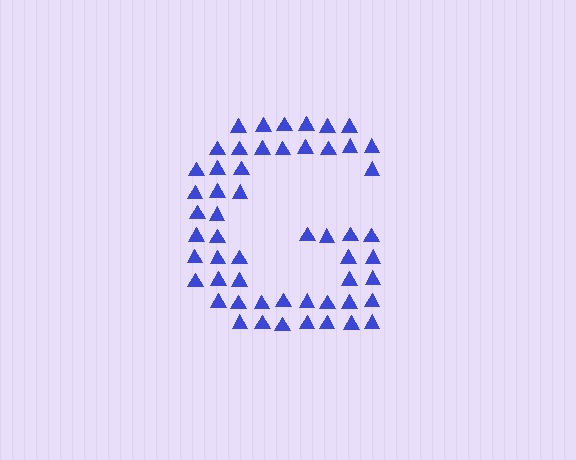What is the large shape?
The large shape is the letter G.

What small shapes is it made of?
It is made of small triangles.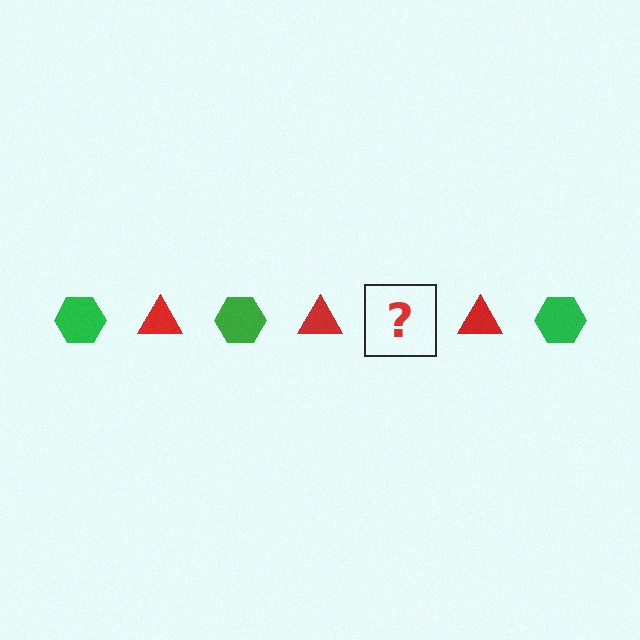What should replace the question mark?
The question mark should be replaced with a green hexagon.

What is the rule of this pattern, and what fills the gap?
The rule is that the pattern alternates between green hexagon and red triangle. The gap should be filled with a green hexagon.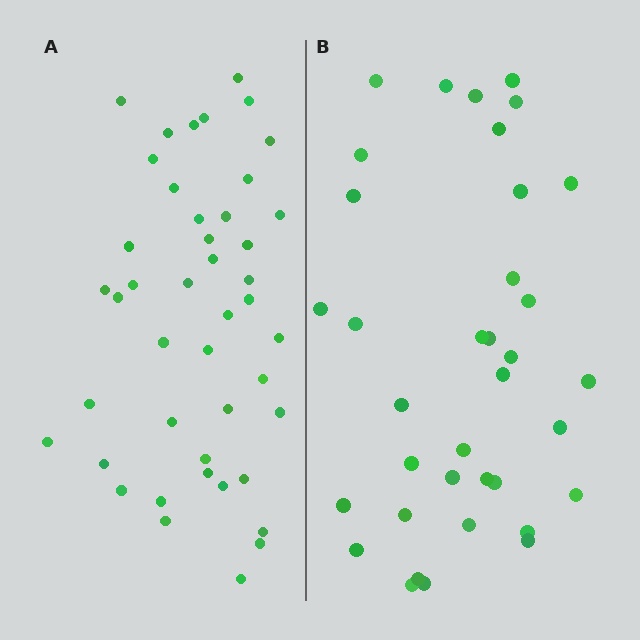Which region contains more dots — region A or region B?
Region A (the left region) has more dots.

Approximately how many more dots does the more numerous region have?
Region A has roughly 8 or so more dots than region B.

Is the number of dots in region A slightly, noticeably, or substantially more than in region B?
Region A has only slightly more — the two regions are fairly close. The ratio is roughly 1.2 to 1.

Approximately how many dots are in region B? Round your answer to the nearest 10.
About 40 dots. (The exact count is 36, which rounds to 40.)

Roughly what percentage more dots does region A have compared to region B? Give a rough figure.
About 20% more.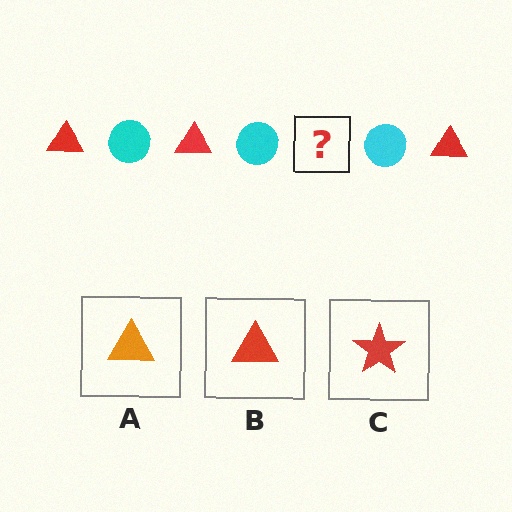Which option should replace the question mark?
Option B.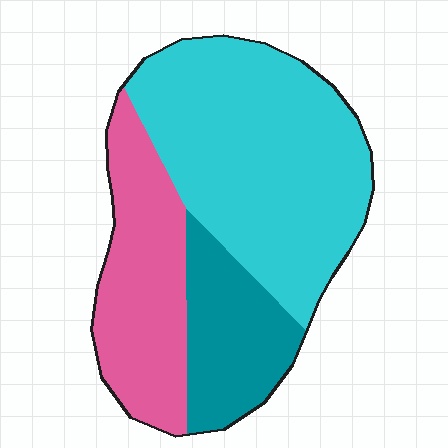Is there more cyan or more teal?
Cyan.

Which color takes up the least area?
Teal, at roughly 20%.